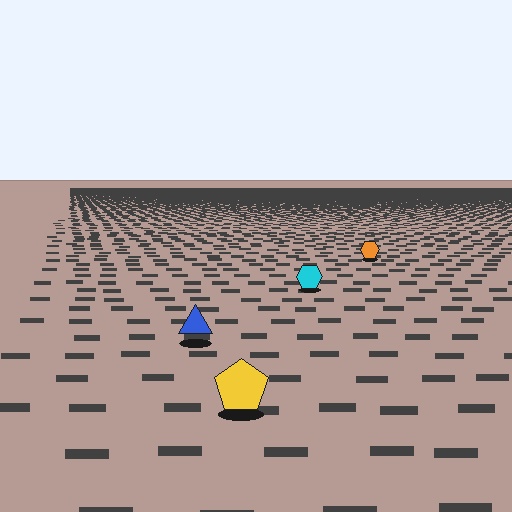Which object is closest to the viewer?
The yellow pentagon is closest. The texture marks near it are larger and more spread out.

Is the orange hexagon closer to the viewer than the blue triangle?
No. The blue triangle is closer — you can tell from the texture gradient: the ground texture is coarser near it.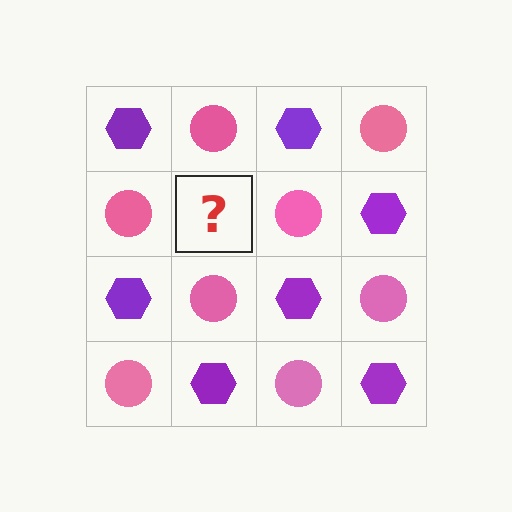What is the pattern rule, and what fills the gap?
The rule is that it alternates purple hexagon and pink circle in a checkerboard pattern. The gap should be filled with a purple hexagon.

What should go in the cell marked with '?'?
The missing cell should contain a purple hexagon.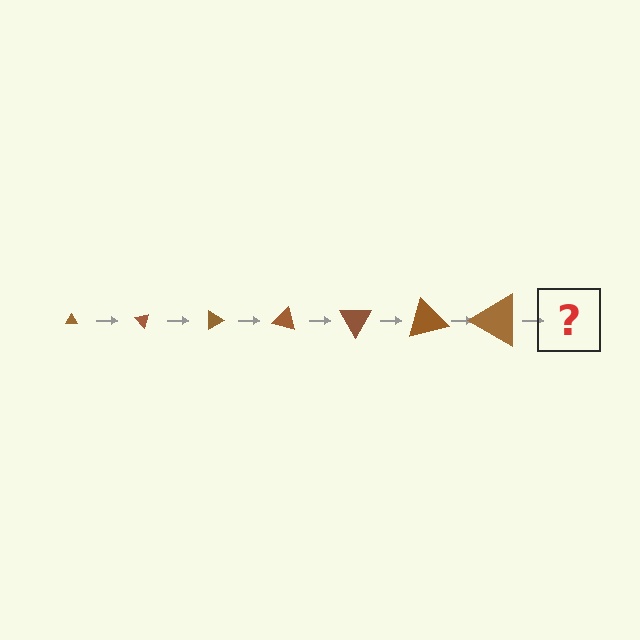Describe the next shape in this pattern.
It should be a triangle, larger than the previous one and rotated 315 degrees from the start.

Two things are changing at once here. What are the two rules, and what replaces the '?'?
The two rules are that the triangle grows larger each step and it rotates 45 degrees each step. The '?' should be a triangle, larger than the previous one and rotated 315 degrees from the start.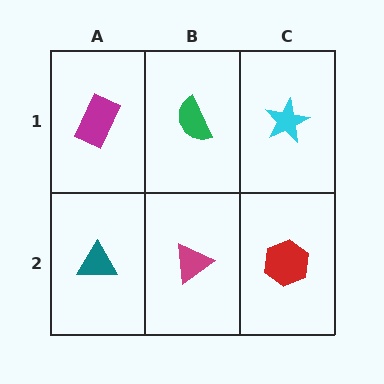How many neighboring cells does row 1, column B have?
3.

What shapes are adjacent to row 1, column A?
A teal triangle (row 2, column A), a green semicircle (row 1, column B).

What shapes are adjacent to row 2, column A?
A magenta rectangle (row 1, column A), a magenta triangle (row 2, column B).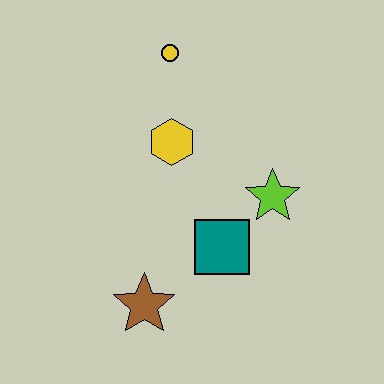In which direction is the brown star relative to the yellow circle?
The brown star is below the yellow circle.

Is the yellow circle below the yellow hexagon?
No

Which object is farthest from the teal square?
The yellow circle is farthest from the teal square.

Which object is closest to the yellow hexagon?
The yellow circle is closest to the yellow hexagon.